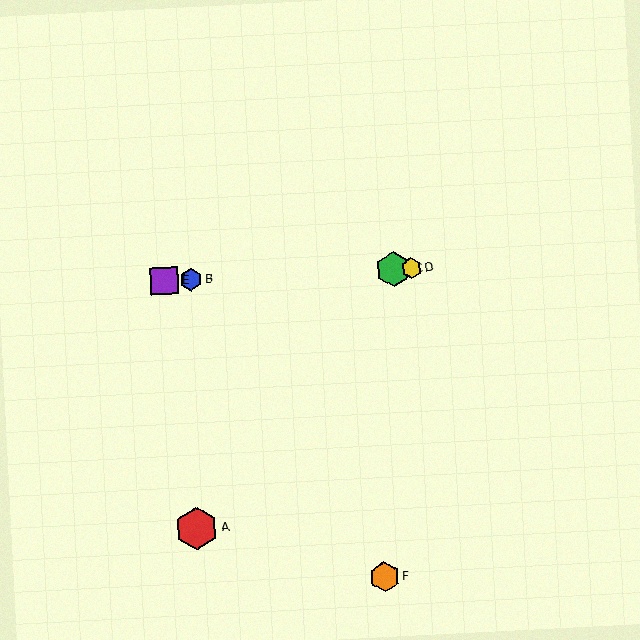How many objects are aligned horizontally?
4 objects (B, C, D, E) are aligned horizontally.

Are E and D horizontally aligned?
Yes, both are at y≈281.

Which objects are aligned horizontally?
Objects B, C, D, E are aligned horizontally.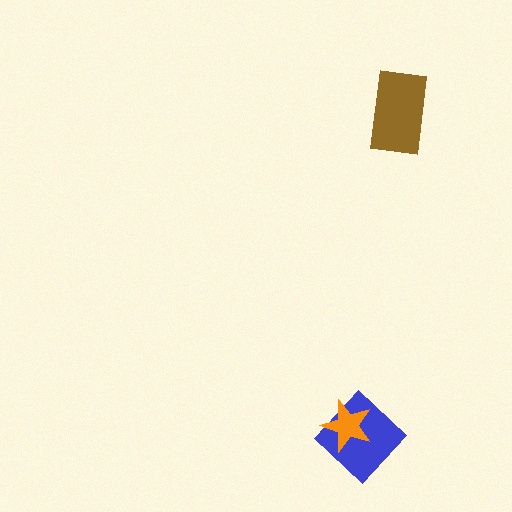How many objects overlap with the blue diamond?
1 object overlaps with the blue diamond.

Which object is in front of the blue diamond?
The orange star is in front of the blue diamond.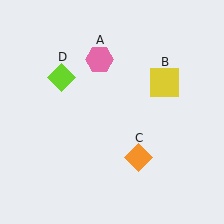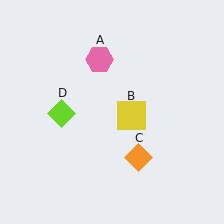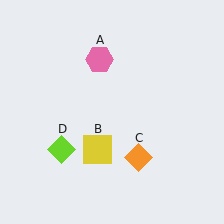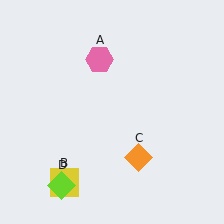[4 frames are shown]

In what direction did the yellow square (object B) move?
The yellow square (object B) moved down and to the left.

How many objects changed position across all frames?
2 objects changed position: yellow square (object B), lime diamond (object D).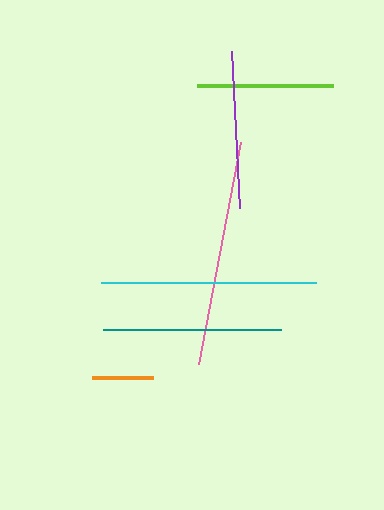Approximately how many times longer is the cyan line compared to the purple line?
The cyan line is approximately 1.4 times the length of the purple line.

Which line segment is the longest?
The pink line is the longest at approximately 225 pixels.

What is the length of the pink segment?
The pink segment is approximately 225 pixels long.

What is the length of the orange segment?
The orange segment is approximately 61 pixels long.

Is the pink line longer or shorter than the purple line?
The pink line is longer than the purple line.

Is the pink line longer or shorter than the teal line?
The pink line is longer than the teal line.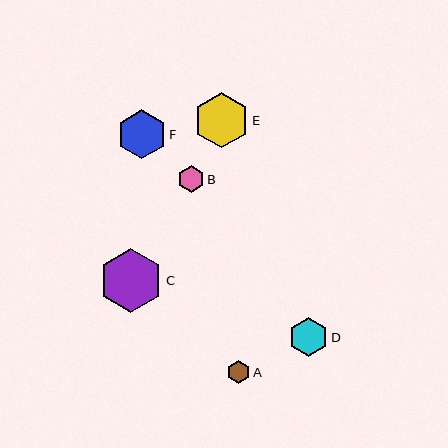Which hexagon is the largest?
Hexagon C is the largest with a size of approximately 63 pixels.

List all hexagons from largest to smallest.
From largest to smallest: C, E, F, D, B, A.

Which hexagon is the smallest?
Hexagon A is the smallest with a size of approximately 22 pixels.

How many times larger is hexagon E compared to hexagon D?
Hexagon E is approximately 1.4 times the size of hexagon D.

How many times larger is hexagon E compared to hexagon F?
Hexagon E is approximately 1.1 times the size of hexagon F.